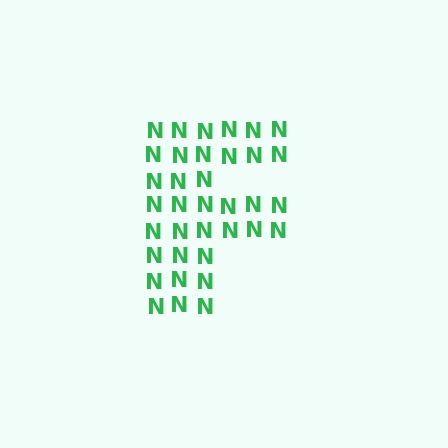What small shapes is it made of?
It is made of small letter N's.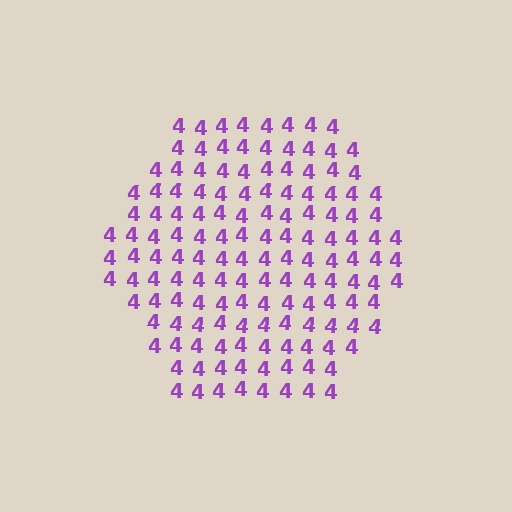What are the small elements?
The small elements are digit 4's.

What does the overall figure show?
The overall figure shows a hexagon.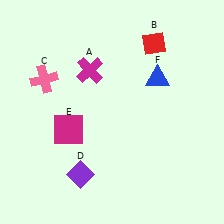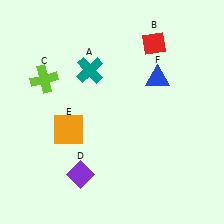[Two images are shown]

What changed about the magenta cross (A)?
In Image 1, A is magenta. In Image 2, it changed to teal.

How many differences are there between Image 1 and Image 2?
There are 3 differences between the two images.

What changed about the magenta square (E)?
In Image 1, E is magenta. In Image 2, it changed to orange.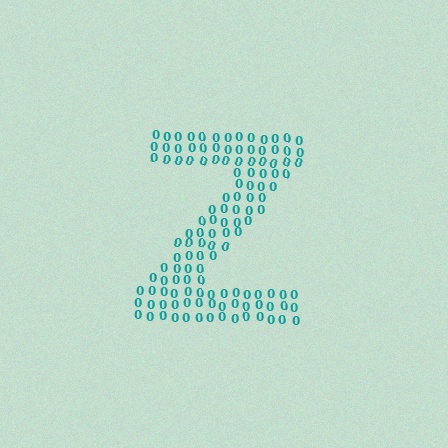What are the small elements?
The small elements are digit 0's.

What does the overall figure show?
The overall figure shows the letter Z.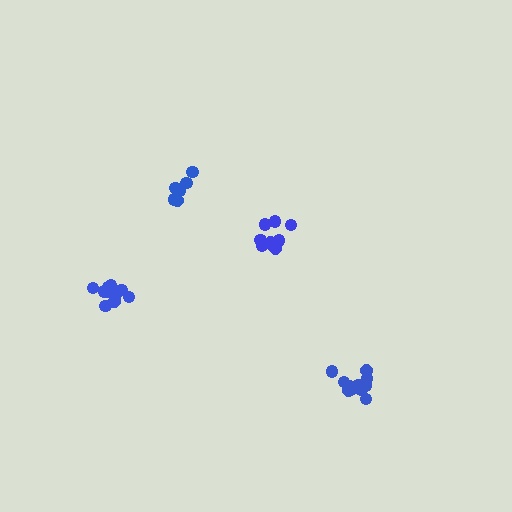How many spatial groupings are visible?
There are 4 spatial groupings.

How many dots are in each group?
Group 1: 6 dots, Group 2: 9 dots, Group 3: 11 dots, Group 4: 12 dots (38 total).